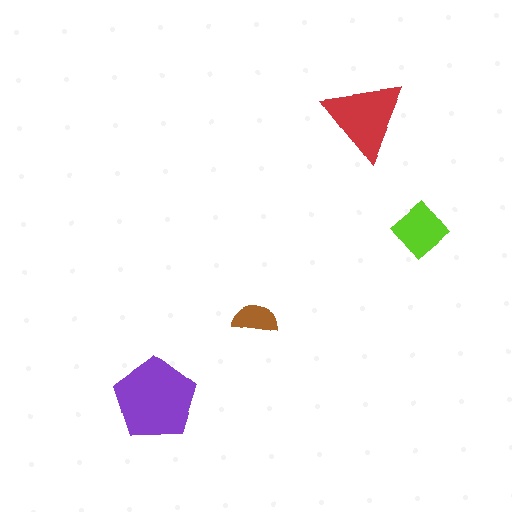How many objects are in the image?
There are 4 objects in the image.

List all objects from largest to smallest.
The purple pentagon, the red triangle, the lime diamond, the brown semicircle.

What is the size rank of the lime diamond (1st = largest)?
3rd.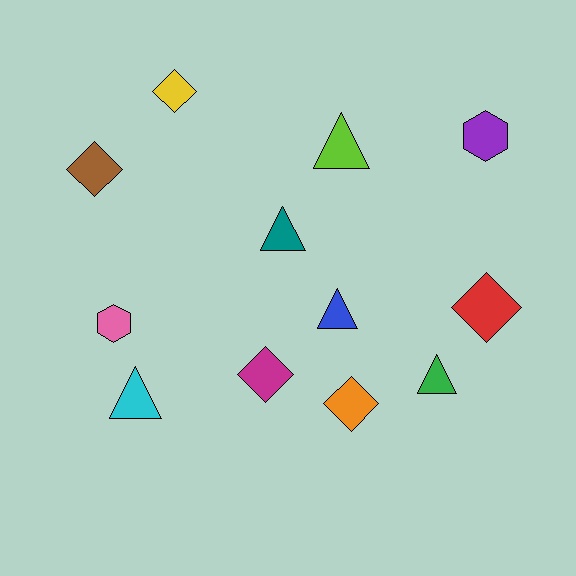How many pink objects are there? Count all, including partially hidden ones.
There is 1 pink object.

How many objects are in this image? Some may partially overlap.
There are 12 objects.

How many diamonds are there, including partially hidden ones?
There are 5 diamonds.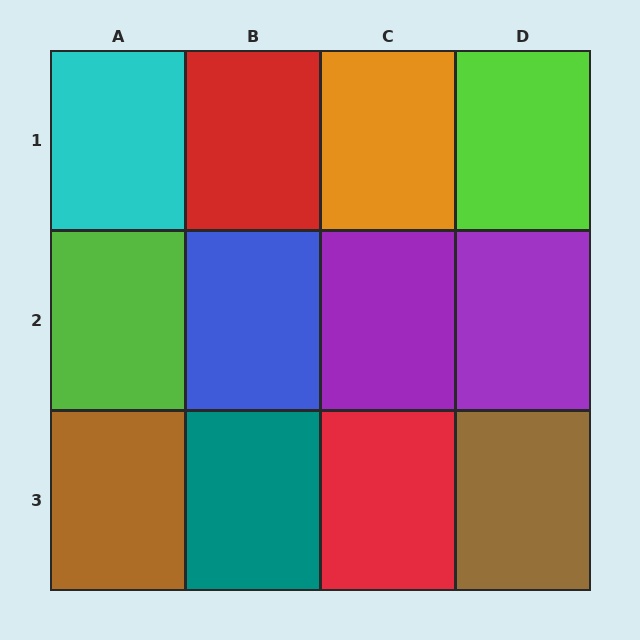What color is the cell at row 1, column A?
Cyan.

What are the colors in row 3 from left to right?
Brown, teal, red, brown.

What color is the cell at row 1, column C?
Orange.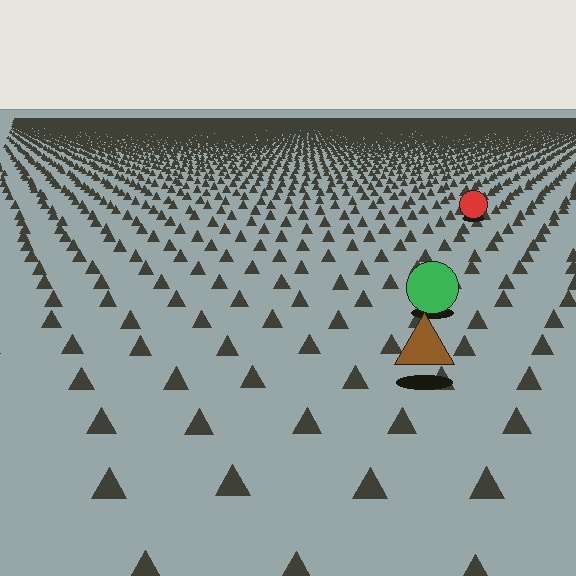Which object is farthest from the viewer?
The red circle is farthest from the viewer. It appears smaller and the ground texture around it is denser.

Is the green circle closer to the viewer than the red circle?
Yes. The green circle is closer — you can tell from the texture gradient: the ground texture is coarser near it.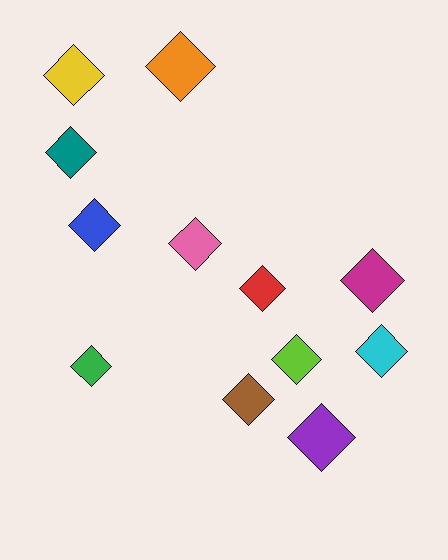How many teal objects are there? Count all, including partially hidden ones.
There is 1 teal object.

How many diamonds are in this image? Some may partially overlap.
There are 12 diamonds.